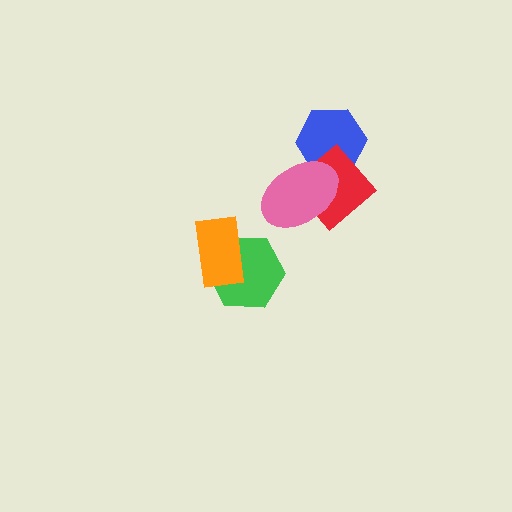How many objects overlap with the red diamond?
2 objects overlap with the red diamond.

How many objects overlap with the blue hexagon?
2 objects overlap with the blue hexagon.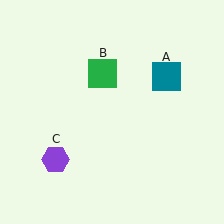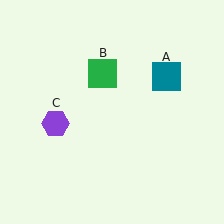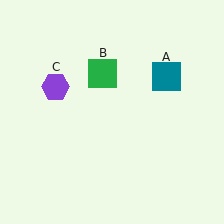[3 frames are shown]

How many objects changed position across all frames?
1 object changed position: purple hexagon (object C).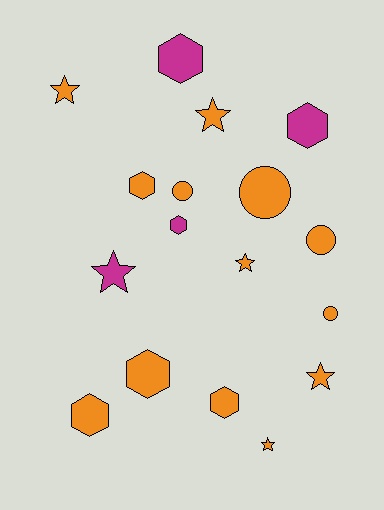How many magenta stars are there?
There is 1 magenta star.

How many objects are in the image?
There are 17 objects.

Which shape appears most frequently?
Hexagon, with 7 objects.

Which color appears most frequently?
Orange, with 13 objects.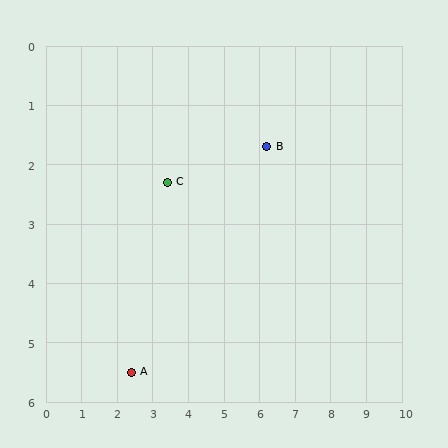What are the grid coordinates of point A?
Point A is at approximately (2.4, 5.5).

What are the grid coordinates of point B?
Point B is at approximately (6.2, 1.7).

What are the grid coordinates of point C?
Point C is at approximately (3.4, 2.3).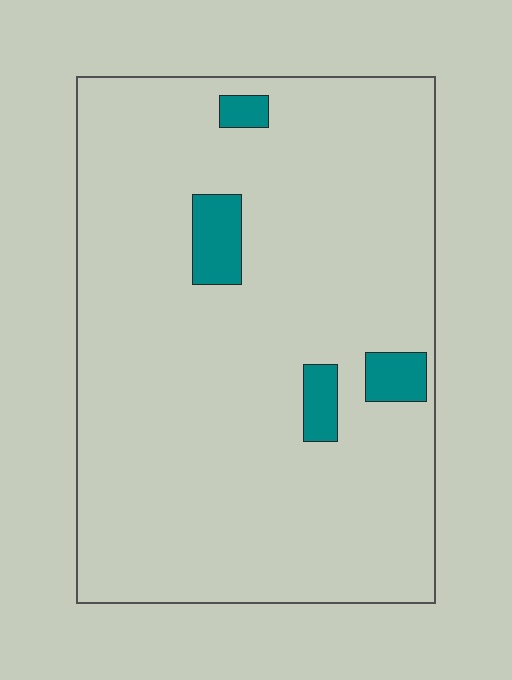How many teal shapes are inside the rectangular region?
4.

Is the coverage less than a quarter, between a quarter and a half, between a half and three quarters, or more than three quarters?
Less than a quarter.